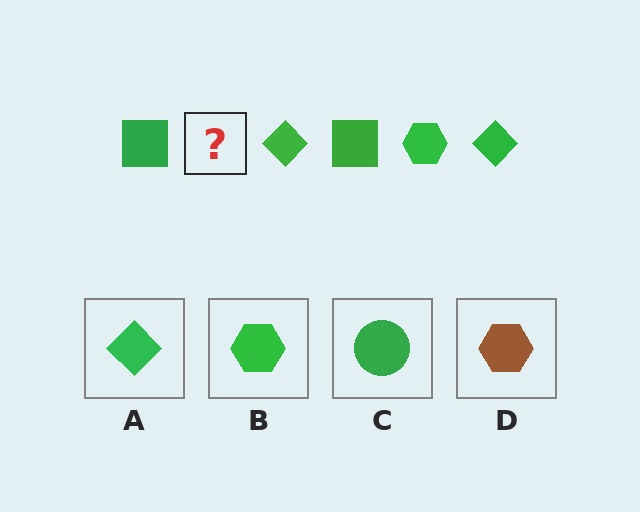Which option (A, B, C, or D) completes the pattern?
B.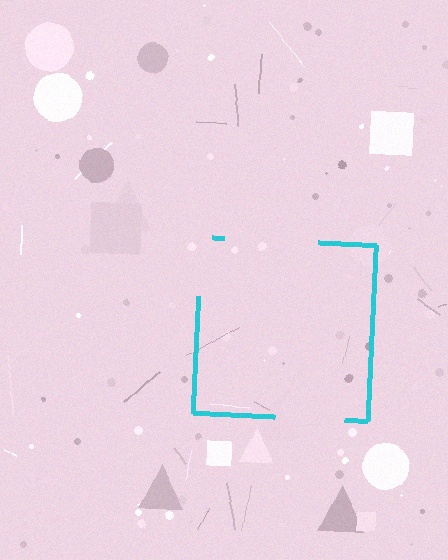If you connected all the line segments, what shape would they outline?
They would outline a square.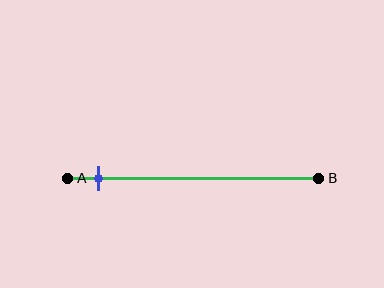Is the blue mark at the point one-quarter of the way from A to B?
No, the mark is at about 10% from A, not at the 25% one-quarter point.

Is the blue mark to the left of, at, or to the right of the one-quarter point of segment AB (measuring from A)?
The blue mark is to the left of the one-quarter point of segment AB.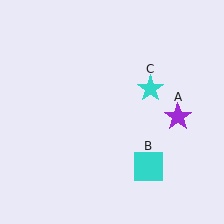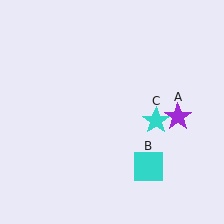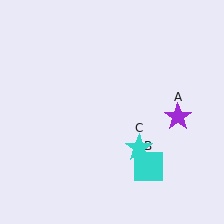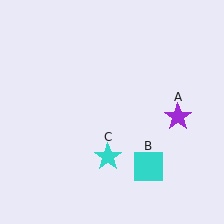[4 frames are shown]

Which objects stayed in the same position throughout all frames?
Purple star (object A) and cyan square (object B) remained stationary.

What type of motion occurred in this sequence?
The cyan star (object C) rotated clockwise around the center of the scene.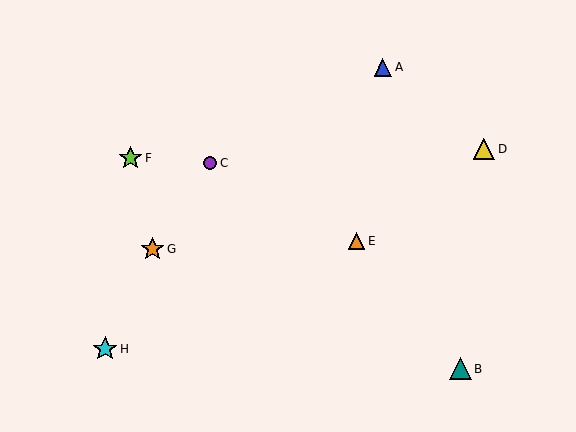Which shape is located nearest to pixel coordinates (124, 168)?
The lime star (labeled F) at (130, 158) is nearest to that location.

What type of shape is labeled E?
Shape E is an orange triangle.